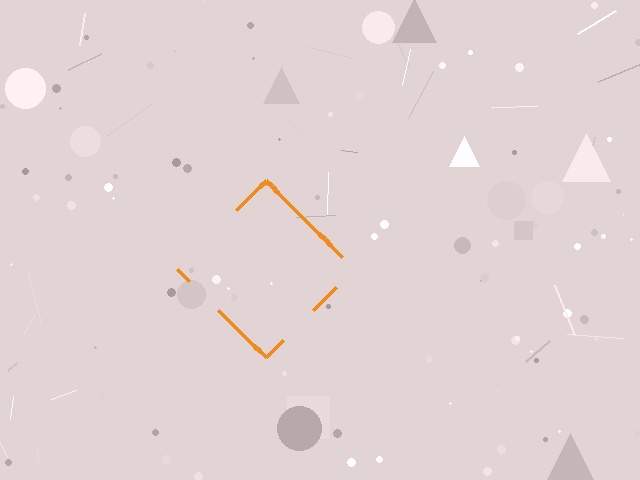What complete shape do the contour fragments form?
The contour fragments form a diamond.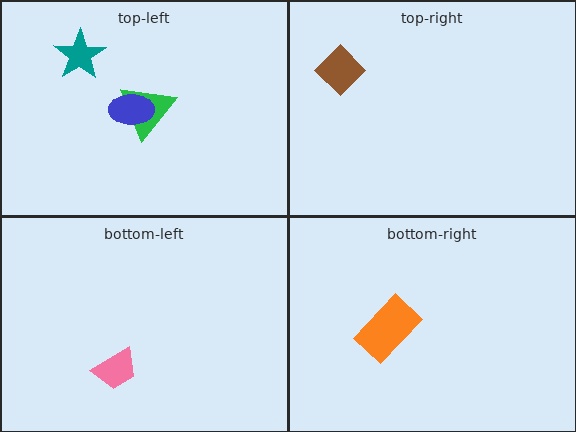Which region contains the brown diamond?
The top-right region.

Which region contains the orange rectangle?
The bottom-right region.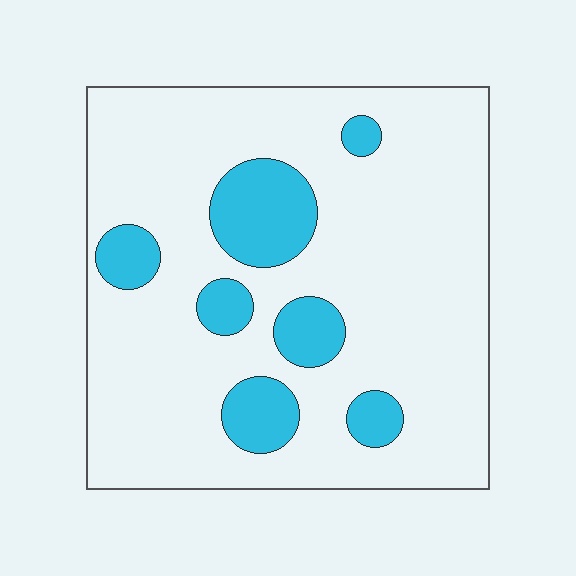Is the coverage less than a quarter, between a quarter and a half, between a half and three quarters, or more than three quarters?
Less than a quarter.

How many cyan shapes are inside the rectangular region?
7.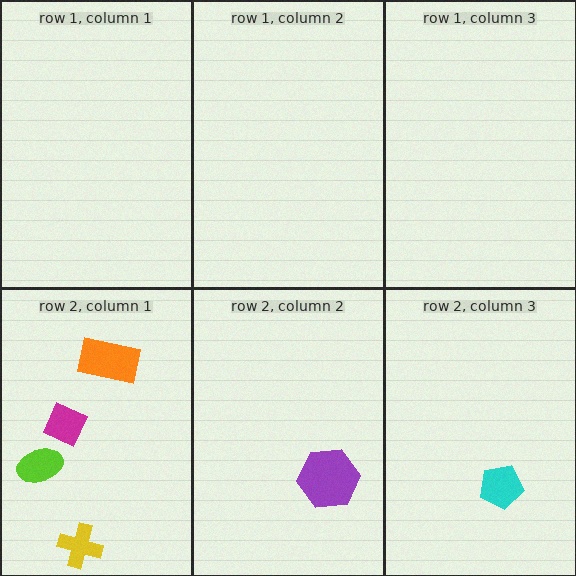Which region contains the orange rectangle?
The row 2, column 1 region.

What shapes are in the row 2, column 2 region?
The purple hexagon.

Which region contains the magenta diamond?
The row 2, column 1 region.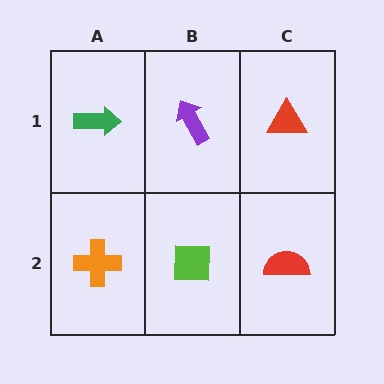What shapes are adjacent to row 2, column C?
A red triangle (row 1, column C), a lime square (row 2, column B).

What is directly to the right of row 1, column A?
A purple arrow.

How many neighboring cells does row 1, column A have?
2.